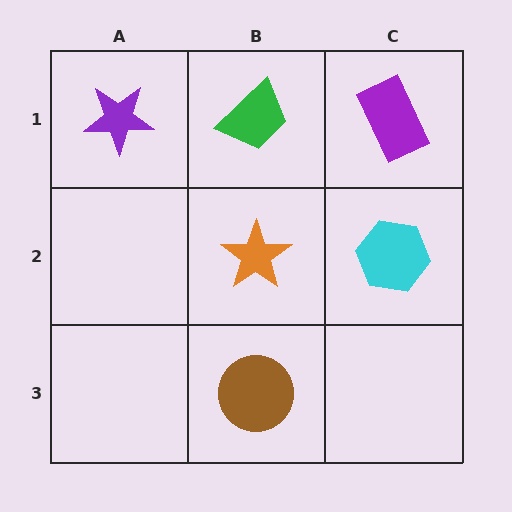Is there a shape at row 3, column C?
No, that cell is empty.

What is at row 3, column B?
A brown circle.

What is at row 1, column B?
A green trapezoid.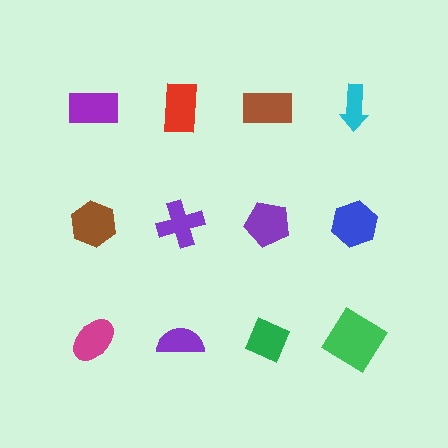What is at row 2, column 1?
A brown hexagon.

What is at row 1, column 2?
A red rectangle.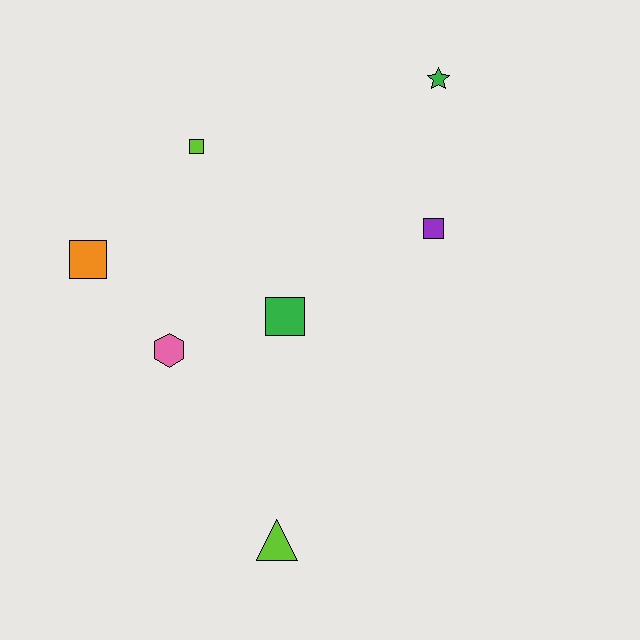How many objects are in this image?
There are 7 objects.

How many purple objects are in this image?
There is 1 purple object.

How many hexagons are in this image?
There is 1 hexagon.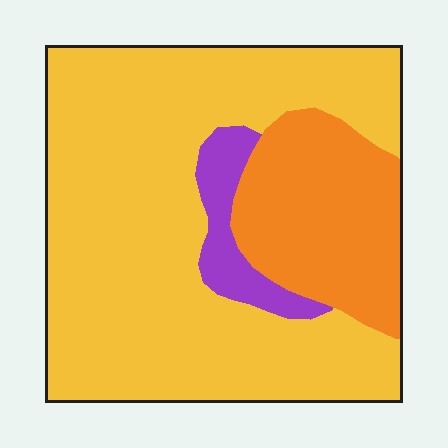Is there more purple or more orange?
Orange.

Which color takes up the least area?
Purple, at roughly 5%.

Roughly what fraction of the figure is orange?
Orange takes up between a sixth and a third of the figure.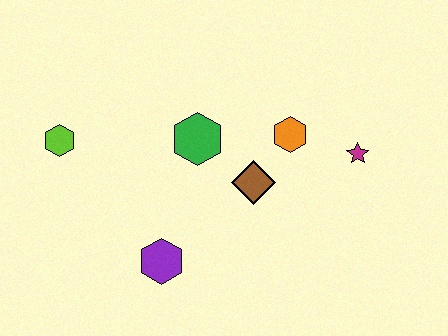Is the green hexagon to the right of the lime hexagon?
Yes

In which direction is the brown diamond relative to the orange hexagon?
The brown diamond is below the orange hexagon.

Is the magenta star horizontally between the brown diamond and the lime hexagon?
No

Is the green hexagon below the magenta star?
No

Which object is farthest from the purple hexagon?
The magenta star is farthest from the purple hexagon.